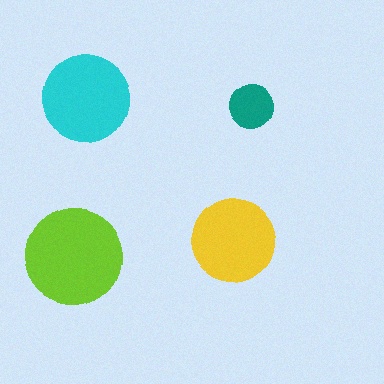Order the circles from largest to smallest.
the lime one, the cyan one, the yellow one, the teal one.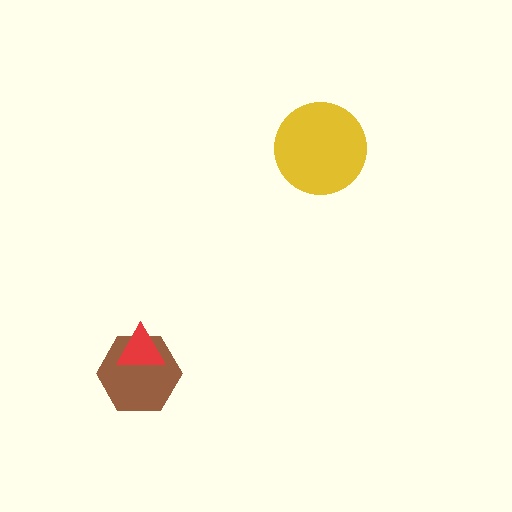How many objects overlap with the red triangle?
1 object overlaps with the red triangle.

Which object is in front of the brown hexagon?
The red triangle is in front of the brown hexagon.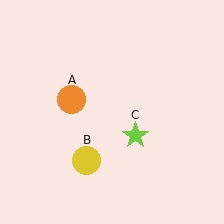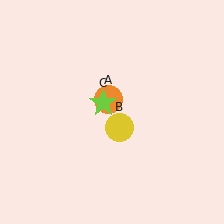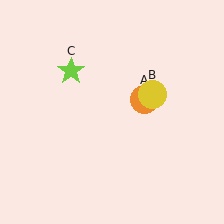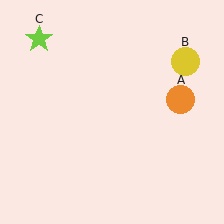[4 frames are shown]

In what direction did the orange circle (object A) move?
The orange circle (object A) moved right.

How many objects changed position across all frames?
3 objects changed position: orange circle (object A), yellow circle (object B), lime star (object C).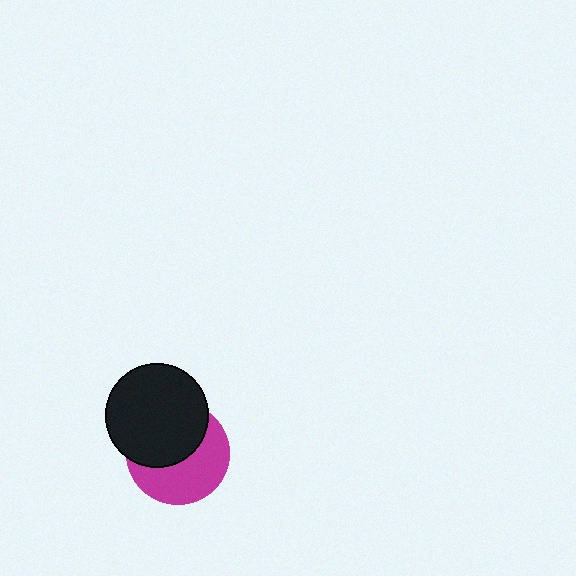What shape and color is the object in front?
The object in front is a black circle.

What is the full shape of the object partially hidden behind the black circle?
The partially hidden object is a magenta circle.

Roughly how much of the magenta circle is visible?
About half of it is visible (roughly 51%).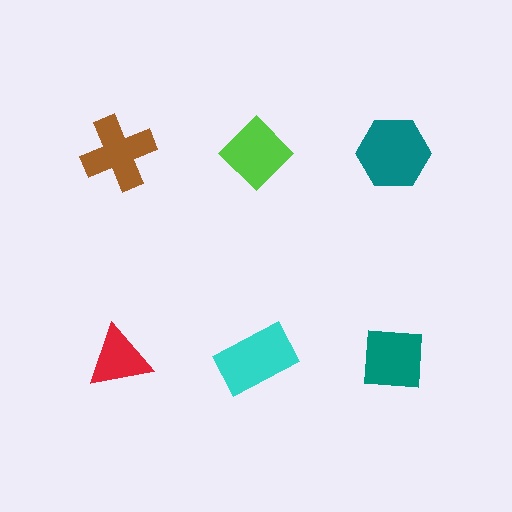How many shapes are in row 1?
3 shapes.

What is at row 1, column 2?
A lime diamond.